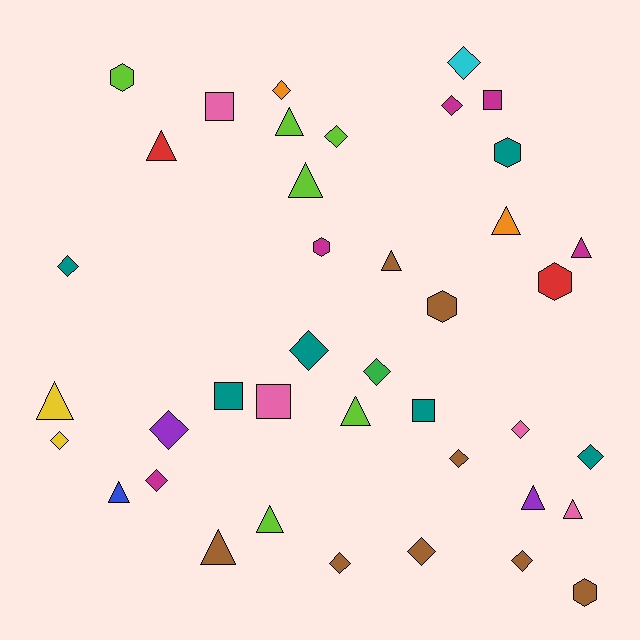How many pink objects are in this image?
There are 4 pink objects.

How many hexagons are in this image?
There are 6 hexagons.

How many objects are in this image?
There are 40 objects.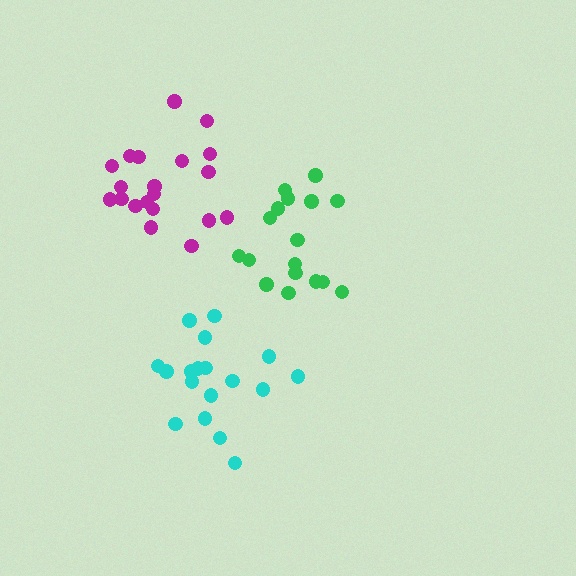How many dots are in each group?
Group 1: 20 dots, Group 2: 17 dots, Group 3: 18 dots (55 total).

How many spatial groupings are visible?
There are 3 spatial groupings.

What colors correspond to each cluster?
The clusters are colored: magenta, green, cyan.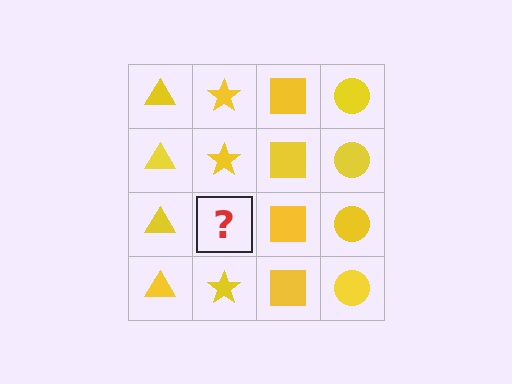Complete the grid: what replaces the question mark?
The question mark should be replaced with a yellow star.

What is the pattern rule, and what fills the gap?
The rule is that each column has a consistent shape. The gap should be filled with a yellow star.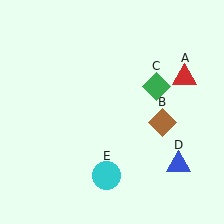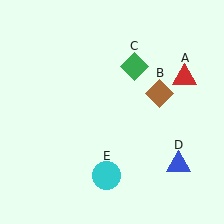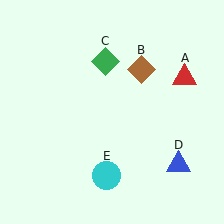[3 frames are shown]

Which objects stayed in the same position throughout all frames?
Red triangle (object A) and blue triangle (object D) and cyan circle (object E) remained stationary.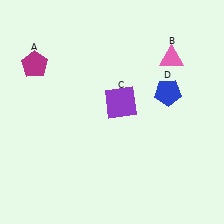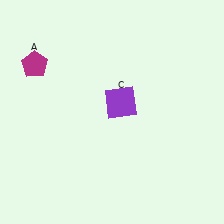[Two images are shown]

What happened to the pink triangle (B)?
The pink triangle (B) was removed in Image 2. It was in the top-right area of Image 1.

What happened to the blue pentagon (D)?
The blue pentagon (D) was removed in Image 2. It was in the top-right area of Image 1.